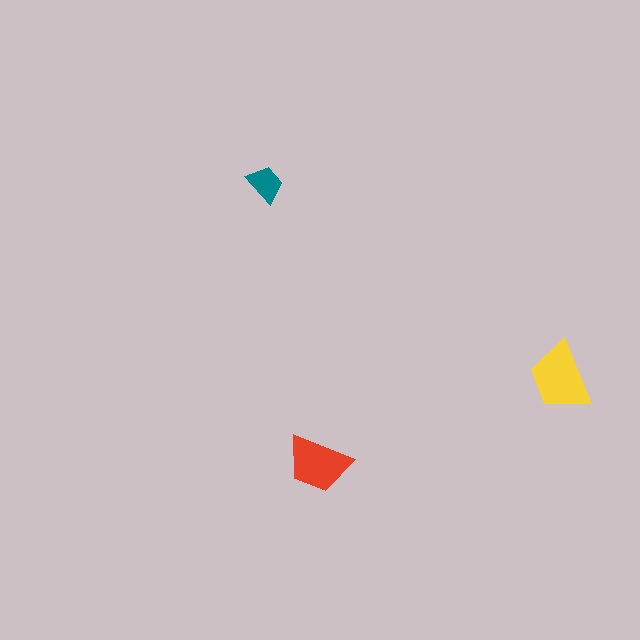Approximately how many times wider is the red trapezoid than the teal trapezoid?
About 1.5 times wider.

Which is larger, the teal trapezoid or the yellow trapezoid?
The yellow one.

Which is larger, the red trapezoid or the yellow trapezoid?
The yellow one.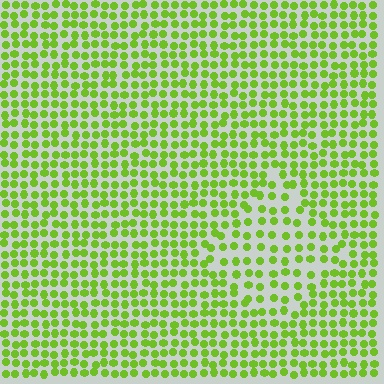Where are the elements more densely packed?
The elements are more densely packed outside the diamond boundary.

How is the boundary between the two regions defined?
The boundary is defined by a change in element density (approximately 1.6x ratio). All elements are the same color, size, and shape.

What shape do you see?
I see a diamond.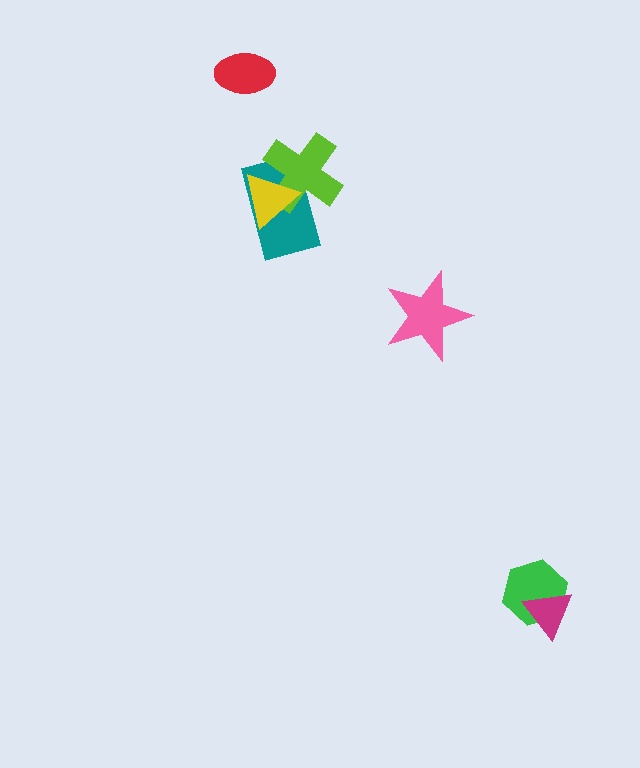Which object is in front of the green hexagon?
The magenta triangle is in front of the green hexagon.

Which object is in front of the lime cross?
The yellow triangle is in front of the lime cross.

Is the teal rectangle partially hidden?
Yes, it is partially covered by another shape.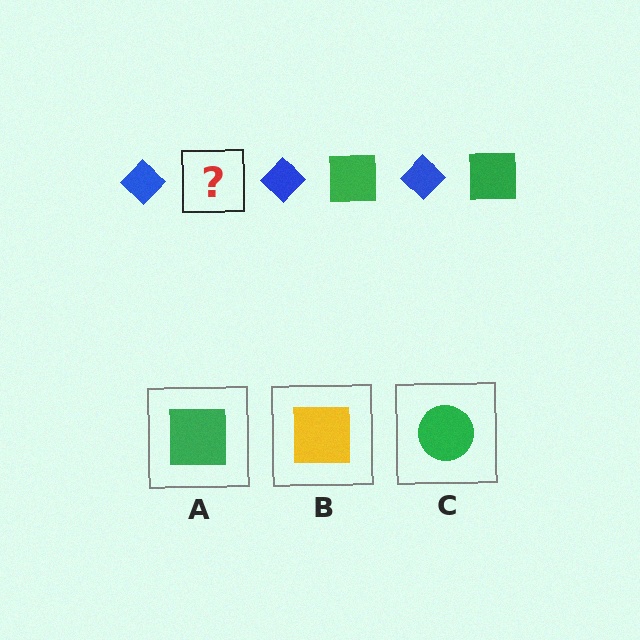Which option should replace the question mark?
Option A.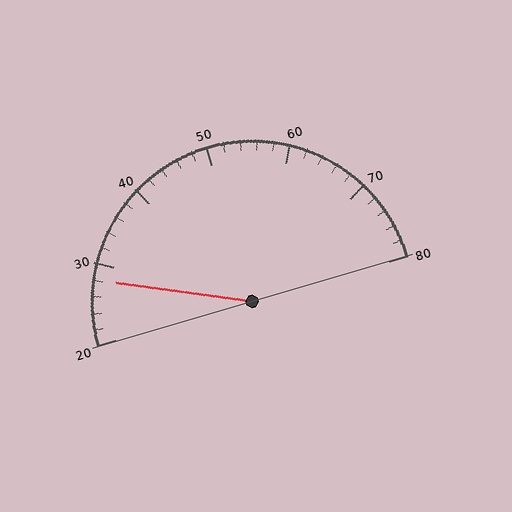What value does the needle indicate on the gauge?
The needle indicates approximately 28.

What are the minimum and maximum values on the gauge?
The gauge ranges from 20 to 80.